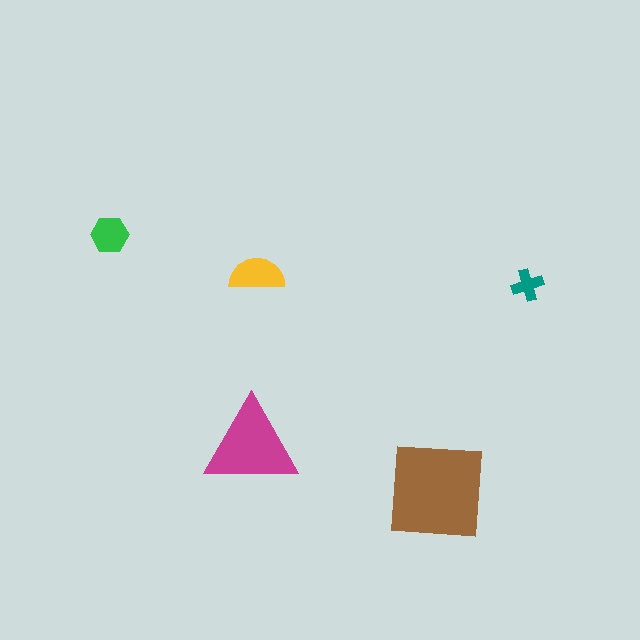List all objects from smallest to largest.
The teal cross, the green hexagon, the yellow semicircle, the magenta triangle, the brown square.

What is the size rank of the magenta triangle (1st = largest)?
2nd.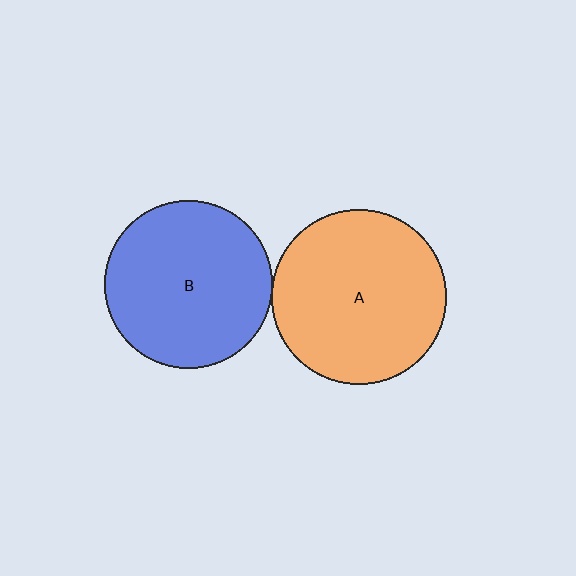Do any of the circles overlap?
No, none of the circles overlap.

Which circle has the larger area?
Circle A (orange).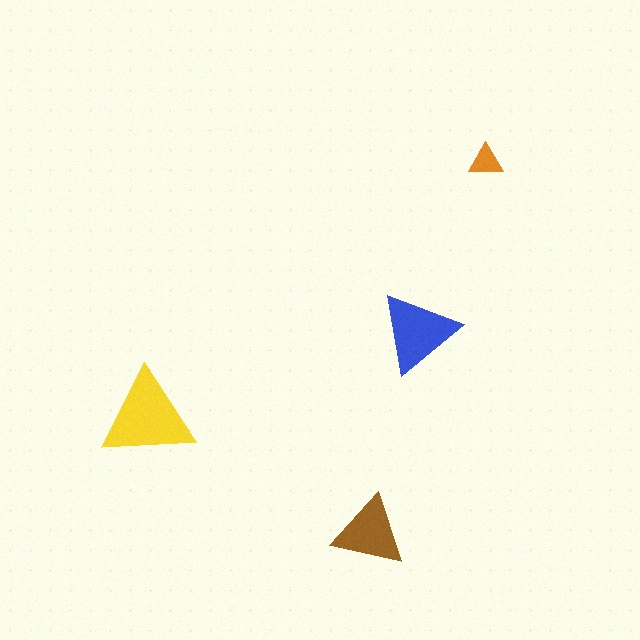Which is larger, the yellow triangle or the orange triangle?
The yellow one.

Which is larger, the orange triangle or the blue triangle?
The blue one.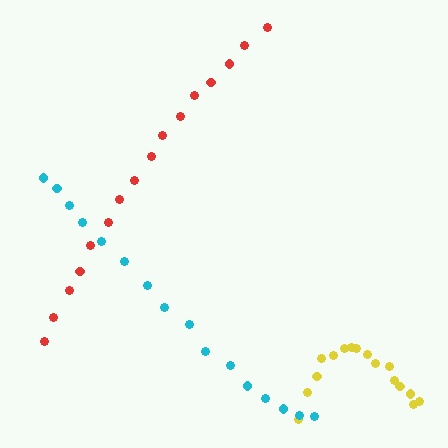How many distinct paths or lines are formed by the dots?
There are 3 distinct paths.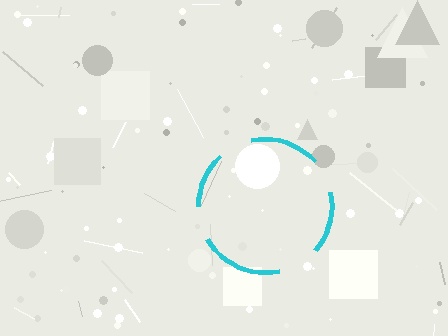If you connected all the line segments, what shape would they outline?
They would outline a circle.